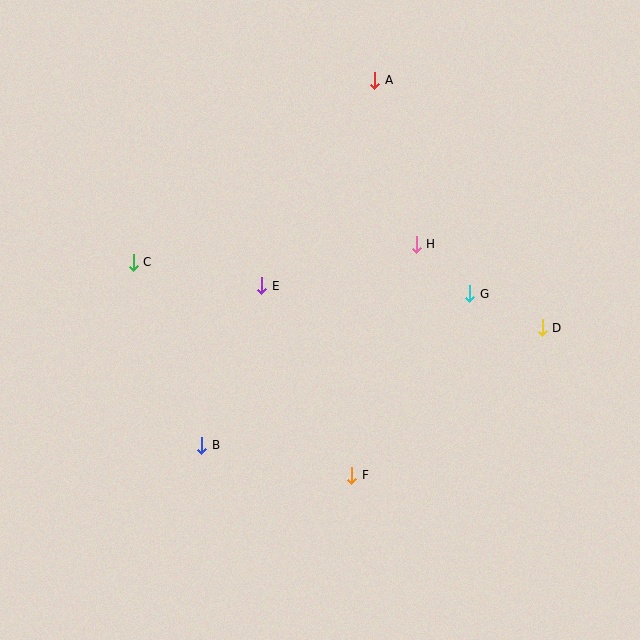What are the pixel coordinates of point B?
Point B is at (202, 445).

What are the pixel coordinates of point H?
Point H is at (416, 244).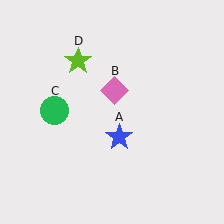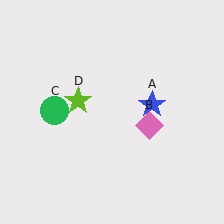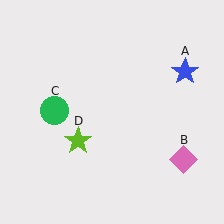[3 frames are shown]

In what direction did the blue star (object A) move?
The blue star (object A) moved up and to the right.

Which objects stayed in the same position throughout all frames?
Green circle (object C) remained stationary.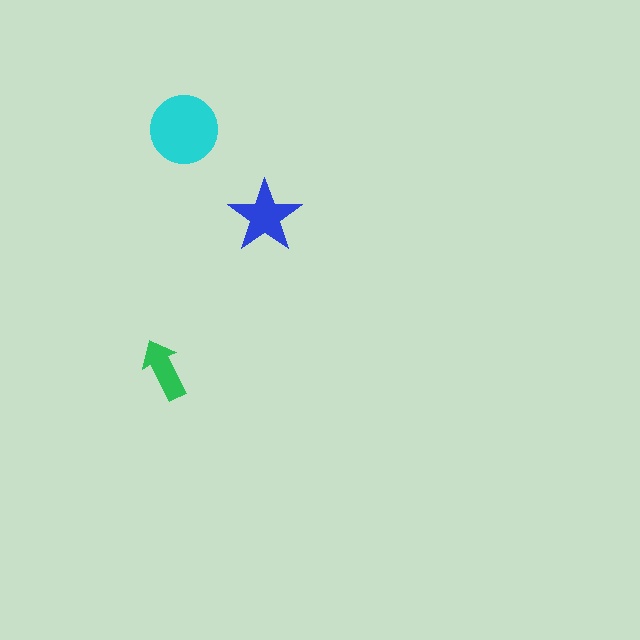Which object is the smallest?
The green arrow.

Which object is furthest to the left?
The green arrow is leftmost.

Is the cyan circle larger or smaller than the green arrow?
Larger.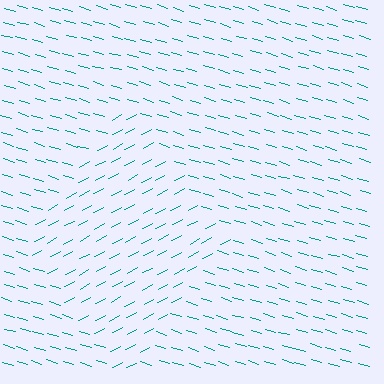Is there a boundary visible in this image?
Yes, there is a texture boundary formed by a change in line orientation.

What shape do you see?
I see a diamond.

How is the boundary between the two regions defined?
The boundary is defined purely by a change in line orientation (approximately 45 degrees difference). All lines are the same color and thickness.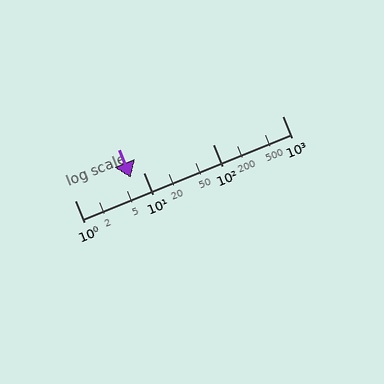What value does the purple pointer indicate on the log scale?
The pointer indicates approximately 6.5.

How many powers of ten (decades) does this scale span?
The scale spans 3 decades, from 1 to 1000.